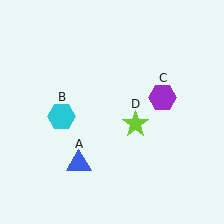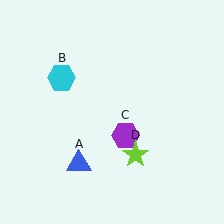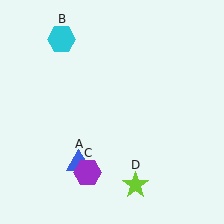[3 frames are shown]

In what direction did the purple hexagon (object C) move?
The purple hexagon (object C) moved down and to the left.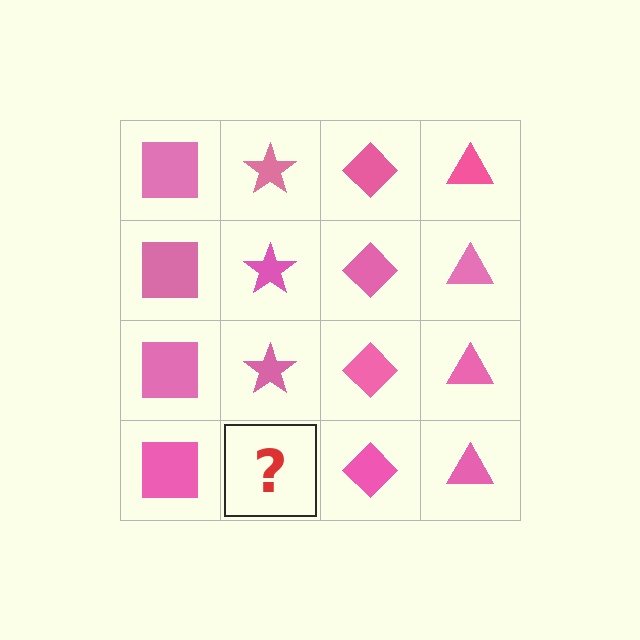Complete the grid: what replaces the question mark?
The question mark should be replaced with a pink star.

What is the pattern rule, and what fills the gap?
The rule is that each column has a consistent shape. The gap should be filled with a pink star.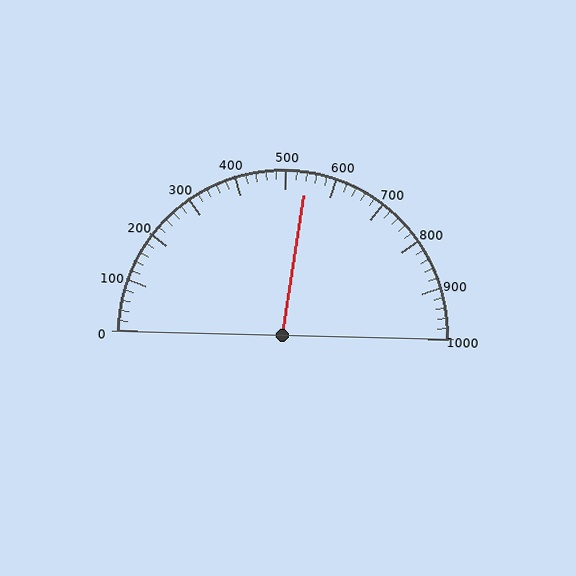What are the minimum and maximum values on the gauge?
The gauge ranges from 0 to 1000.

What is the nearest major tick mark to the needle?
The nearest major tick mark is 500.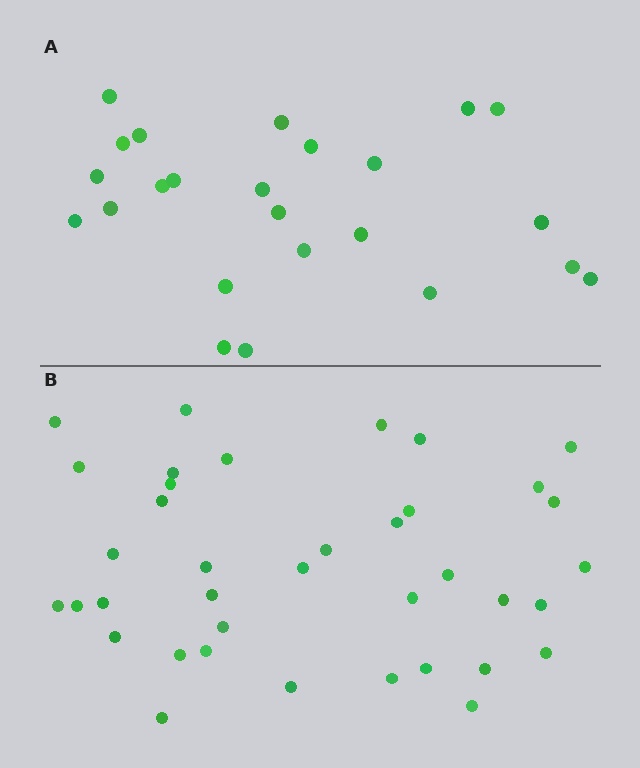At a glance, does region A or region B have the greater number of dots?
Region B (the bottom region) has more dots.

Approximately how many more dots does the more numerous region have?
Region B has approximately 15 more dots than region A.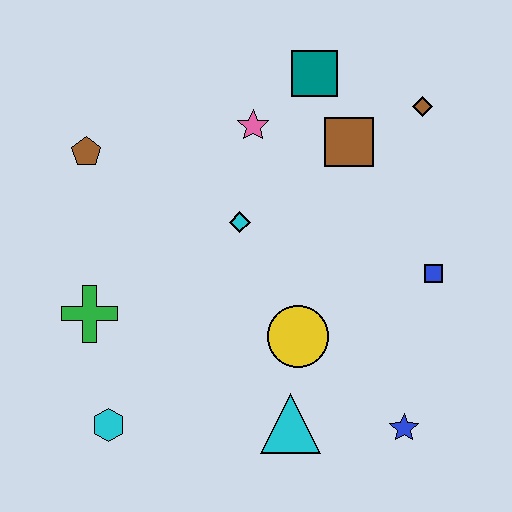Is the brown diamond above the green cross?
Yes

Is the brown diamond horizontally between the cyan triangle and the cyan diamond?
No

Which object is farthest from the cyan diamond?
The blue star is farthest from the cyan diamond.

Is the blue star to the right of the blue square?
No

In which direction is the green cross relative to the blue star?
The green cross is to the left of the blue star.